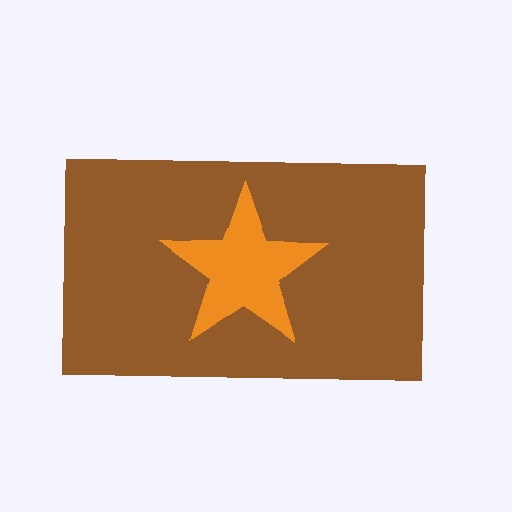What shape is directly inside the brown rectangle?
The orange star.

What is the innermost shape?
The orange star.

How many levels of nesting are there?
2.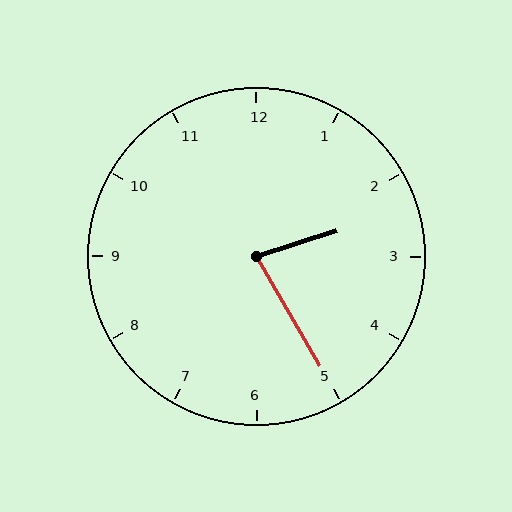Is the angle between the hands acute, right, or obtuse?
It is acute.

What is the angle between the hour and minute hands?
Approximately 78 degrees.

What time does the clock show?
2:25.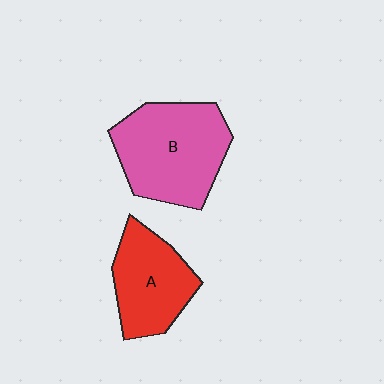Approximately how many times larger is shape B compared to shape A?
Approximately 1.4 times.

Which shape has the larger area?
Shape B (pink).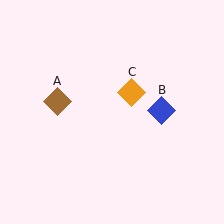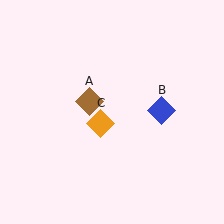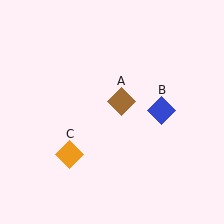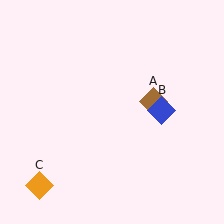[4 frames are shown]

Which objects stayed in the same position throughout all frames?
Blue diamond (object B) remained stationary.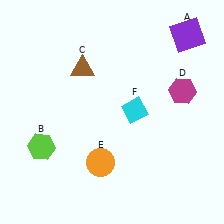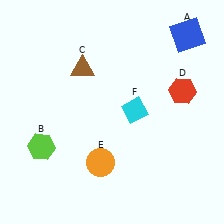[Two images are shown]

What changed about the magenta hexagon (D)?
In Image 1, D is magenta. In Image 2, it changed to red.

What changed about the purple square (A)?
In Image 1, A is purple. In Image 2, it changed to blue.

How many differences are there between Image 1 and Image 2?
There are 2 differences between the two images.